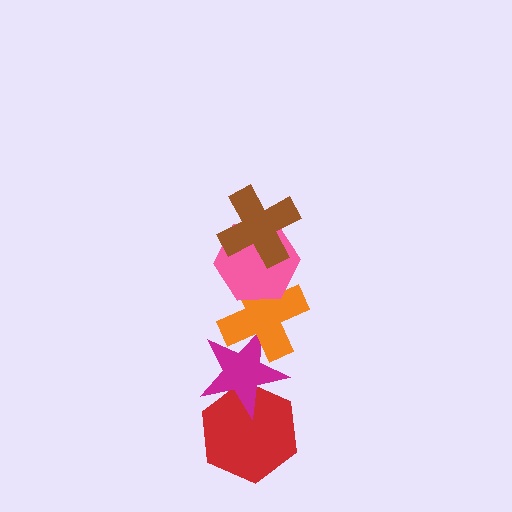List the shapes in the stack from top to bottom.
From top to bottom: the brown cross, the pink hexagon, the orange cross, the magenta star, the red hexagon.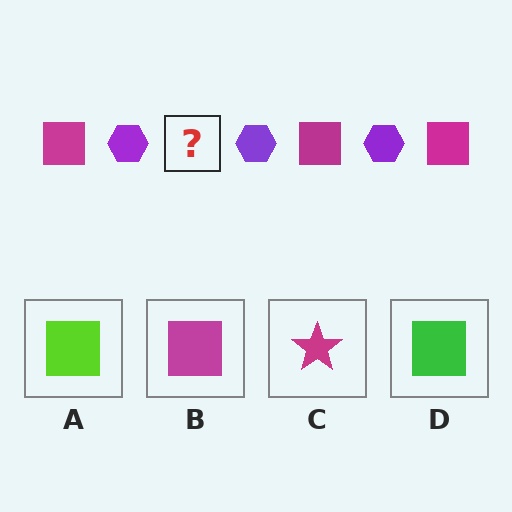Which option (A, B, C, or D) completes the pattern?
B.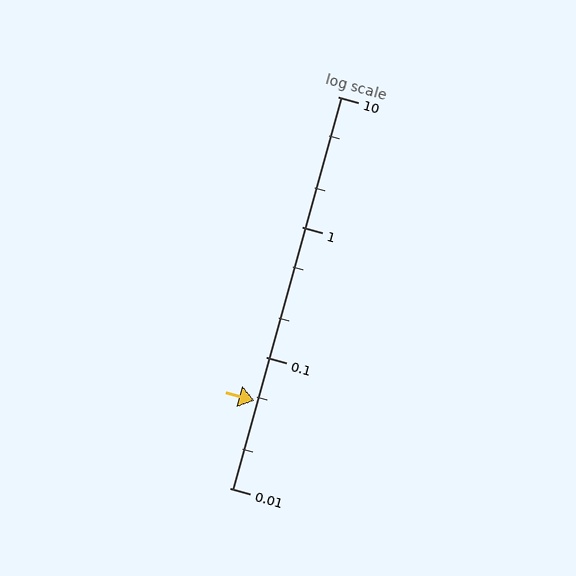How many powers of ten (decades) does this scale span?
The scale spans 3 decades, from 0.01 to 10.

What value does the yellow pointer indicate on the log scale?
The pointer indicates approximately 0.047.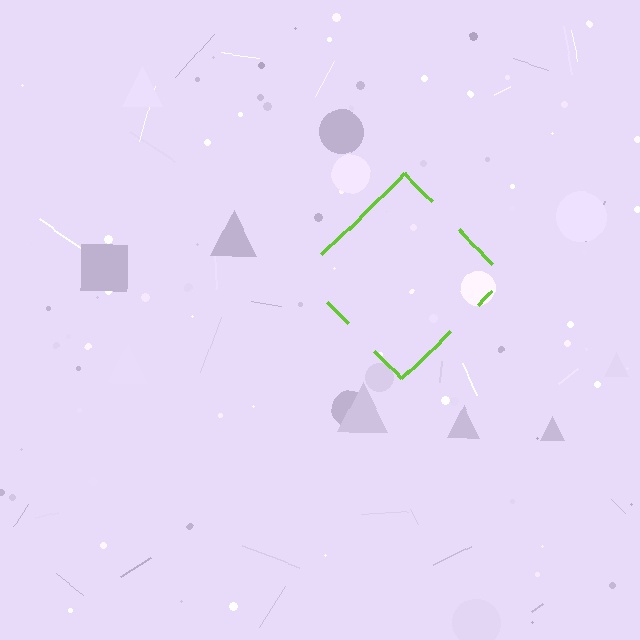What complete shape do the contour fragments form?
The contour fragments form a diamond.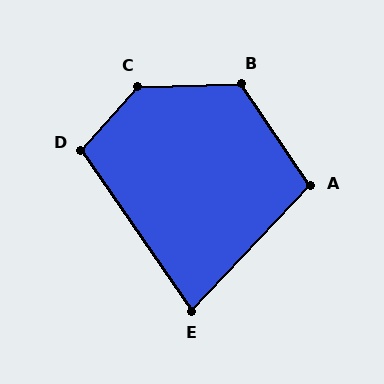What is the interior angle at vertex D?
Approximately 104 degrees (obtuse).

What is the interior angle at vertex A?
Approximately 102 degrees (obtuse).